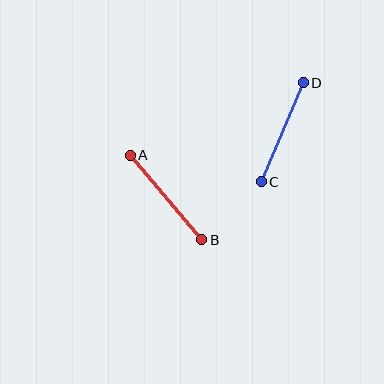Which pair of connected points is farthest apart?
Points A and B are farthest apart.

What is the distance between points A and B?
The distance is approximately 111 pixels.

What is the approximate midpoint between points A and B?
The midpoint is at approximately (166, 198) pixels.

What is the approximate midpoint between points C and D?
The midpoint is at approximately (282, 132) pixels.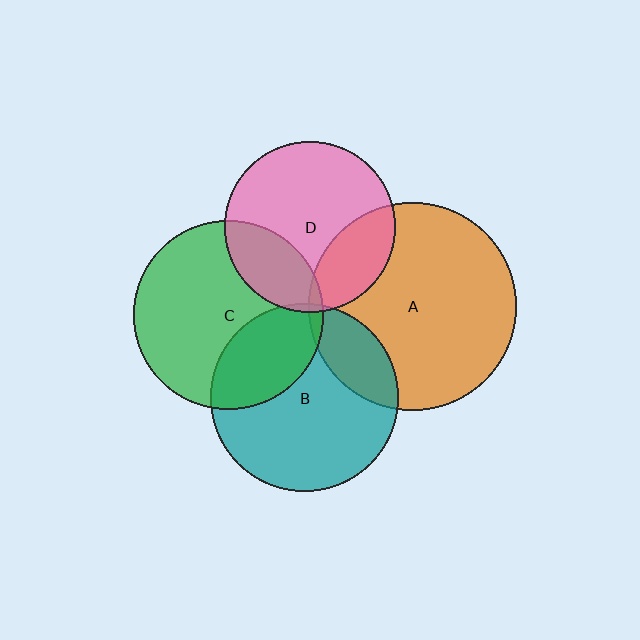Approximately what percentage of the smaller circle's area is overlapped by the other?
Approximately 5%.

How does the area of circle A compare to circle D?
Approximately 1.5 times.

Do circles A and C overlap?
Yes.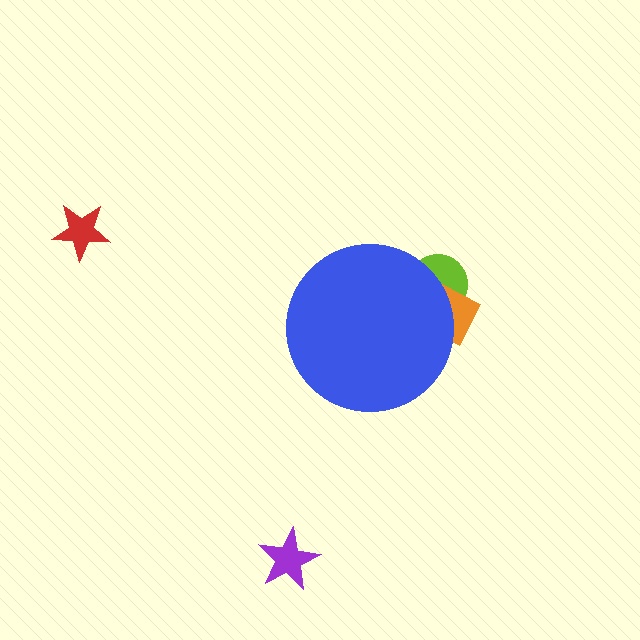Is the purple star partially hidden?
No, the purple star is fully visible.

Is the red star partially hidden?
No, the red star is fully visible.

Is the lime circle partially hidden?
Yes, the lime circle is partially hidden behind the blue circle.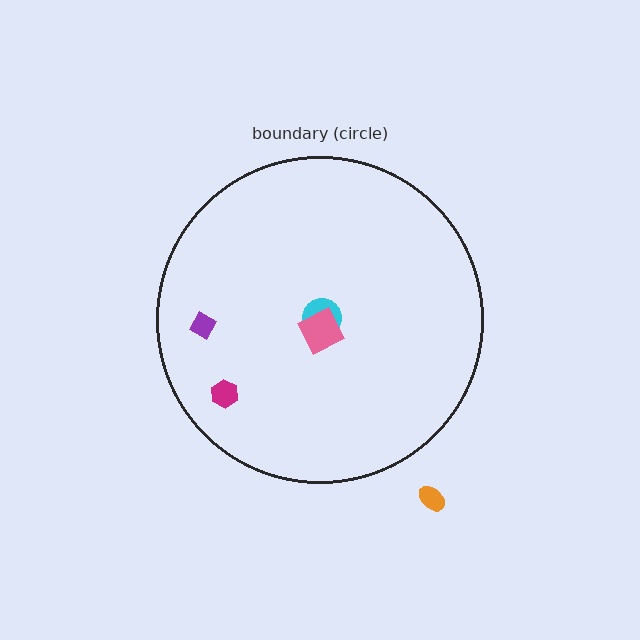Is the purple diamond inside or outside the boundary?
Inside.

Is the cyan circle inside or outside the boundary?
Inside.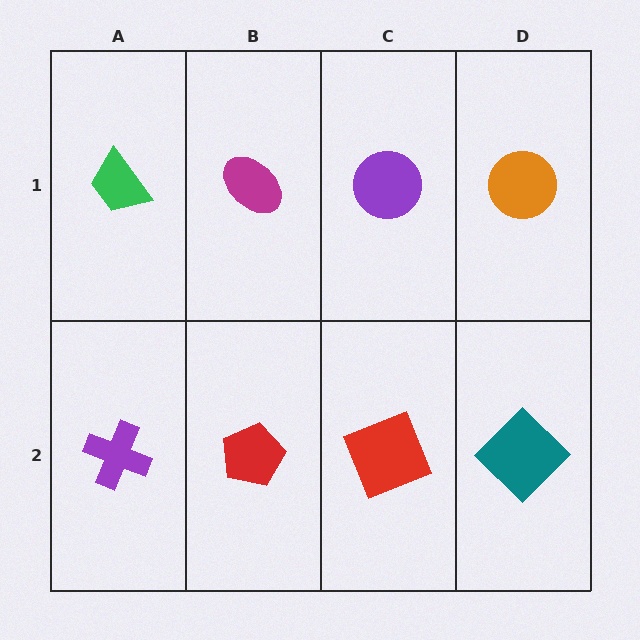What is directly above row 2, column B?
A magenta ellipse.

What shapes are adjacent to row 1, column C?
A red square (row 2, column C), a magenta ellipse (row 1, column B), an orange circle (row 1, column D).